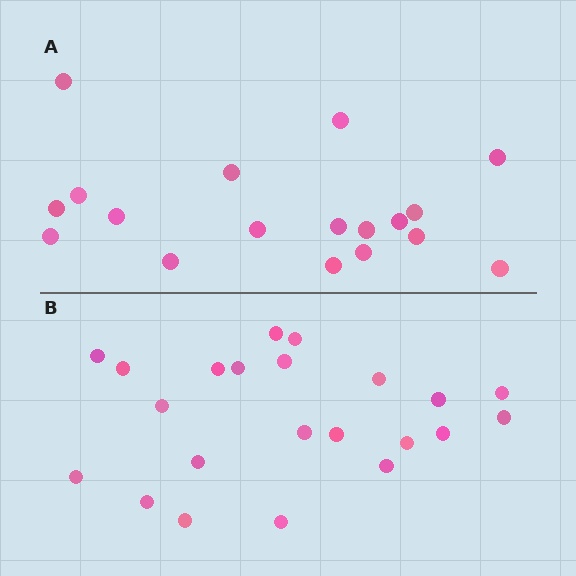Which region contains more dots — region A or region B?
Region B (the bottom region) has more dots.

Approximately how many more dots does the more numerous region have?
Region B has about 4 more dots than region A.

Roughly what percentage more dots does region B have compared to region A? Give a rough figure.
About 20% more.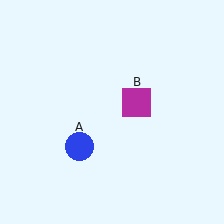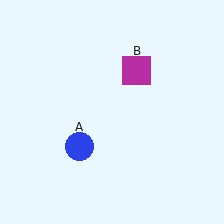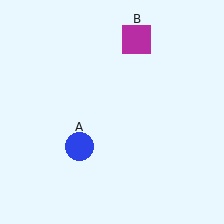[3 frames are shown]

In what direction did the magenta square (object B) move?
The magenta square (object B) moved up.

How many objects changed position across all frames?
1 object changed position: magenta square (object B).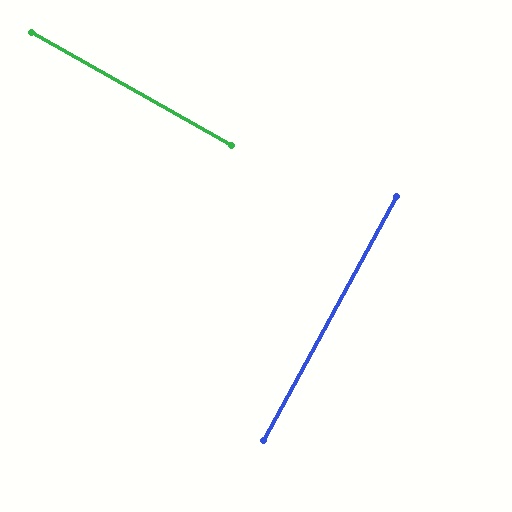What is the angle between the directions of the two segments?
Approximately 89 degrees.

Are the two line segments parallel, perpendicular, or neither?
Perpendicular — they meet at approximately 89°.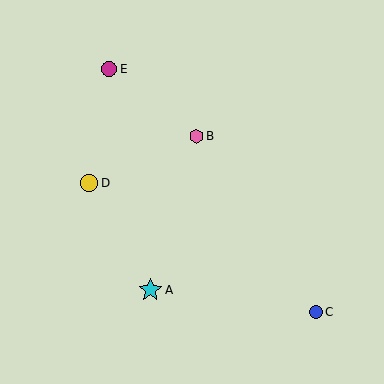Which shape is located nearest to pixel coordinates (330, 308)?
The blue circle (labeled C) at (316, 312) is nearest to that location.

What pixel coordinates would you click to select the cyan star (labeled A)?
Click at (150, 290) to select the cyan star A.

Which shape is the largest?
The cyan star (labeled A) is the largest.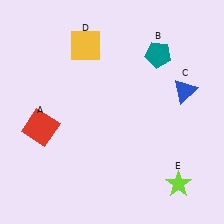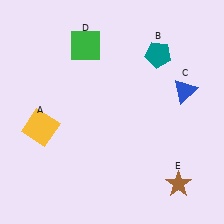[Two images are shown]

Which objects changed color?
A changed from red to yellow. D changed from yellow to green. E changed from lime to brown.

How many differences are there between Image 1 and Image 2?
There are 3 differences between the two images.